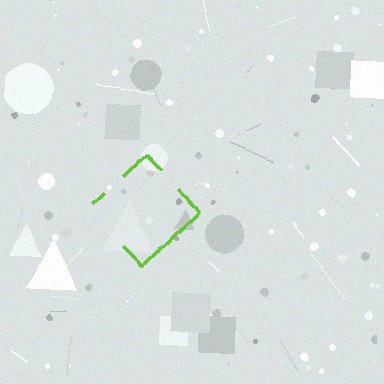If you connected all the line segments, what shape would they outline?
They would outline a diamond.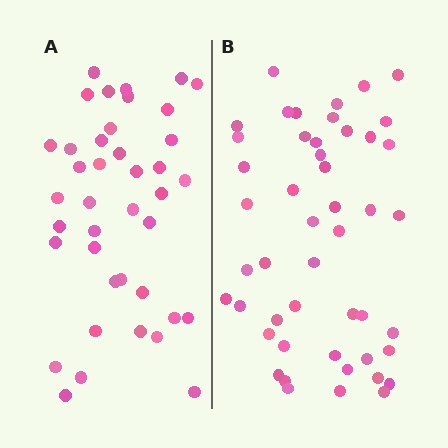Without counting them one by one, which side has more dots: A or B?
Region B (the right region) has more dots.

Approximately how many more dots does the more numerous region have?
Region B has roughly 8 or so more dots than region A.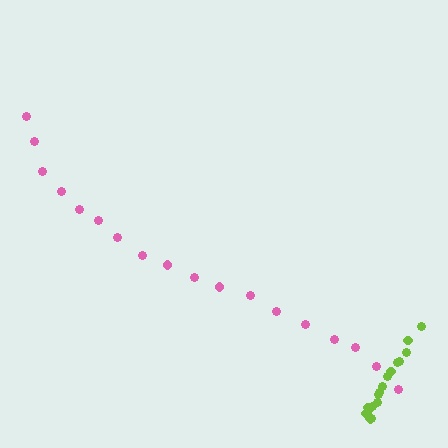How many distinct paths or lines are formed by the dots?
There are 2 distinct paths.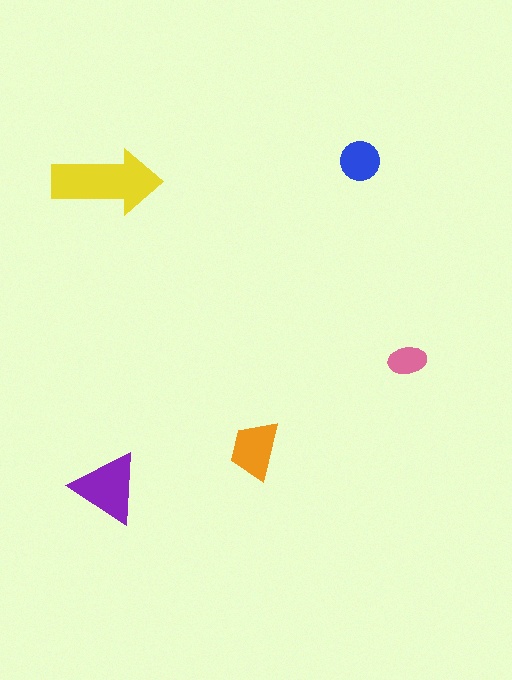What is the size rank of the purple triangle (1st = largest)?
2nd.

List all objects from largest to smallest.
The yellow arrow, the purple triangle, the orange trapezoid, the blue circle, the pink ellipse.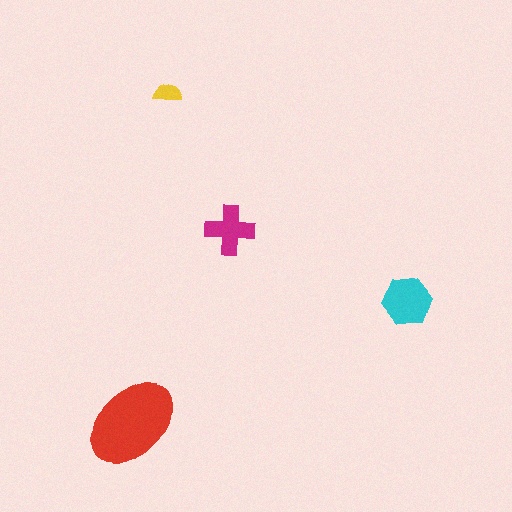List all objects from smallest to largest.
The yellow semicircle, the magenta cross, the cyan hexagon, the red ellipse.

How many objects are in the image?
There are 4 objects in the image.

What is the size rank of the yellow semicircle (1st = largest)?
4th.